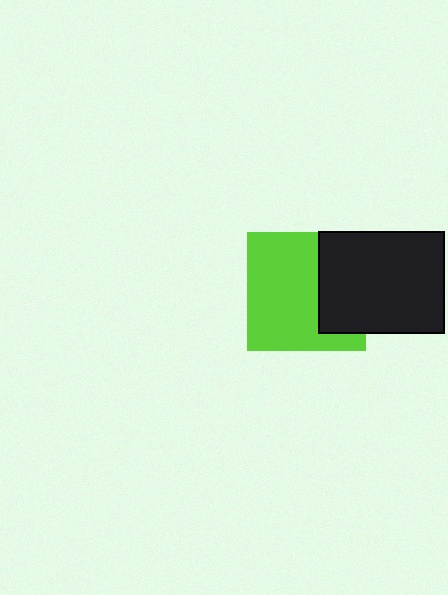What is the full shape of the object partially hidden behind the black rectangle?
The partially hidden object is a lime square.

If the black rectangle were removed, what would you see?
You would see the complete lime square.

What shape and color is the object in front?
The object in front is a black rectangle.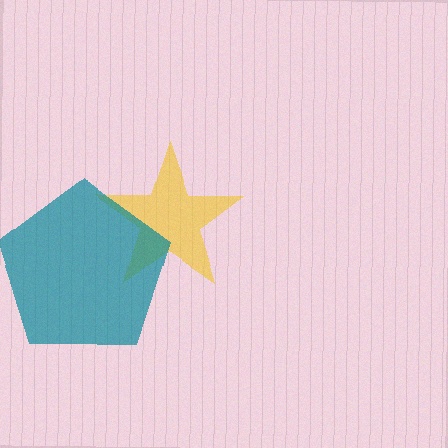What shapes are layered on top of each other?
The layered shapes are: a yellow star, a teal pentagon.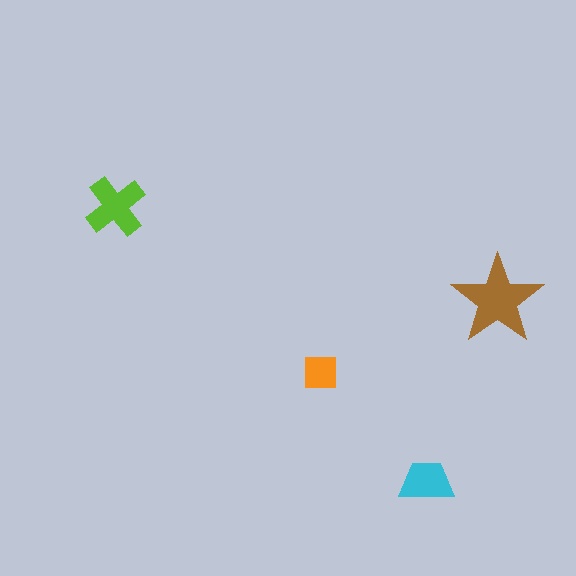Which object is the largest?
The brown star.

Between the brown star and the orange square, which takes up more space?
The brown star.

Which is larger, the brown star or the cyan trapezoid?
The brown star.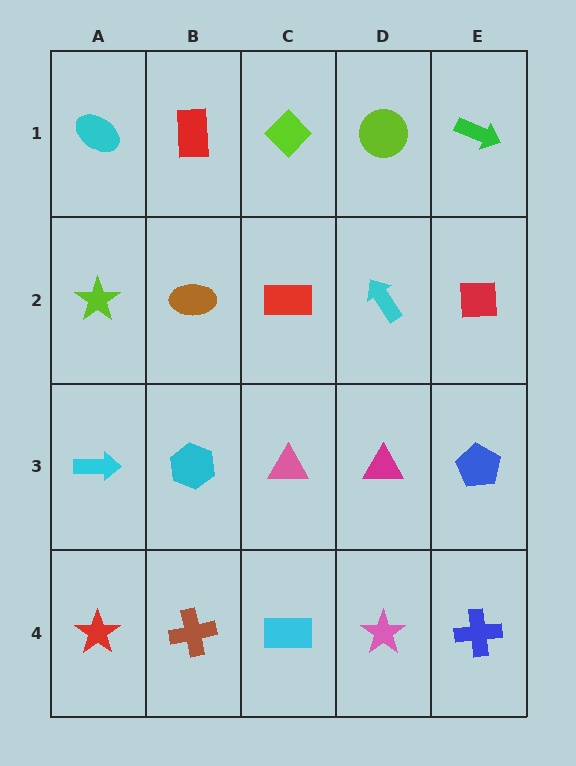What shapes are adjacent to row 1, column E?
A red square (row 2, column E), a lime circle (row 1, column D).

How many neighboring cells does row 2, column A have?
3.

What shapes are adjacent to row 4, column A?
A cyan arrow (row 3, column A), a brown cross (row 4, column B).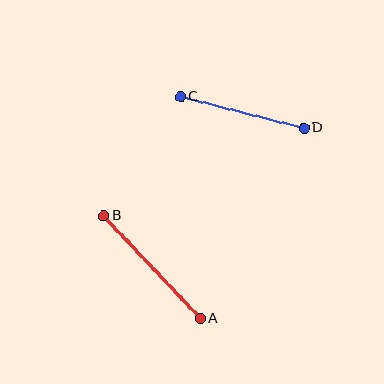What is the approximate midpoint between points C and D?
The midpoint is at approximately (242, 112) pixels.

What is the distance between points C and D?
The distance is approximately 128 pixels.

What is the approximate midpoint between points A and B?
The midpoint is at approximately (152, 267) pixels.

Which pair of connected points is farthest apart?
Points A and B are farthest apart.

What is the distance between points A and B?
The distance is approximately 141 pixels.